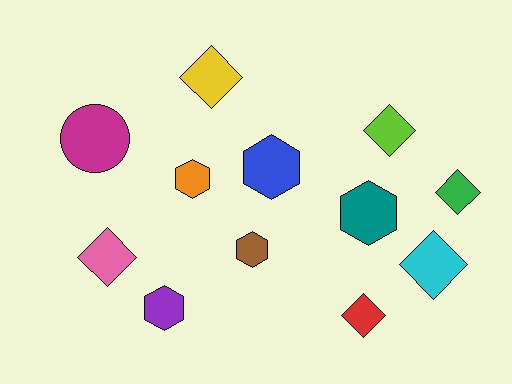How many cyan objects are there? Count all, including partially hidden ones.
There is 1 cyan object.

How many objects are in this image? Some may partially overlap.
There are 12 objects.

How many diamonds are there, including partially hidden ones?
There are 6 diamonds.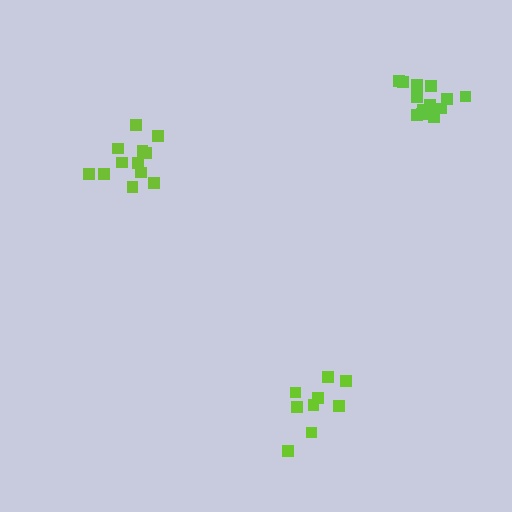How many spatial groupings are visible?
There are 3 spatial groupings.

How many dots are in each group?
Group 1: 14 dots, Group 2: 9 dots, Group 3: 12 dots (35 total).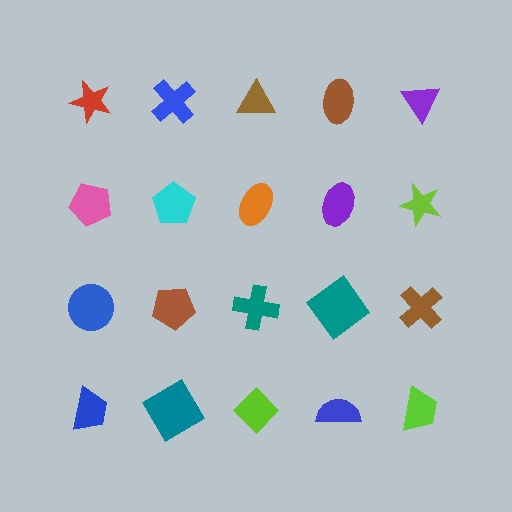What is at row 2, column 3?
An orange ellipse.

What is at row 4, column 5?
A lime trapezoid.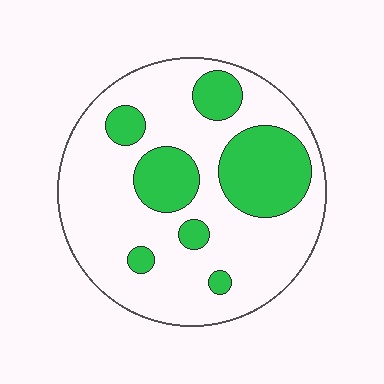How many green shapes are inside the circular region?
7.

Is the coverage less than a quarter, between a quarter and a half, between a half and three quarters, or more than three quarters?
Between a quarter and a half.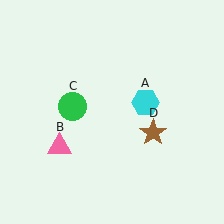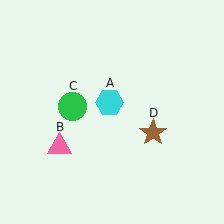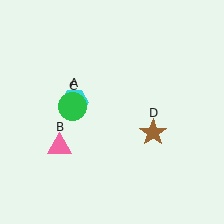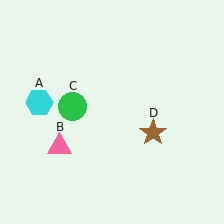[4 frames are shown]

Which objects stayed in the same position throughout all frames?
Pink triangle (object B) and green circle (object C) and brown star (object D) remained stationary.